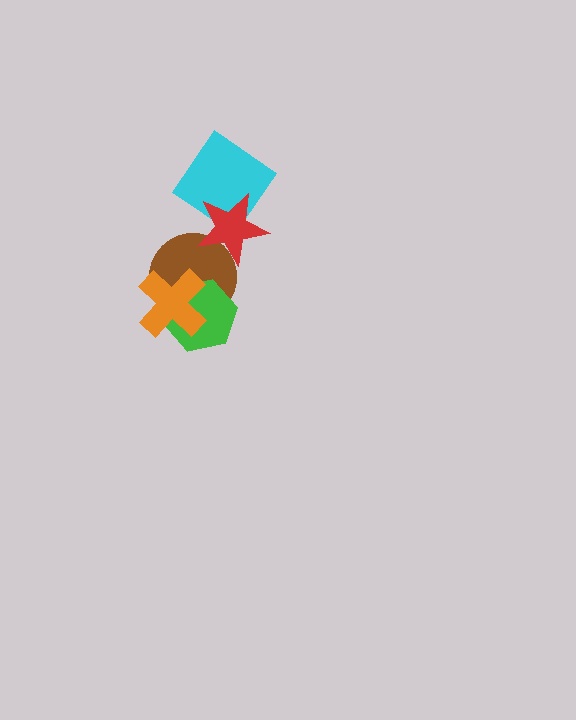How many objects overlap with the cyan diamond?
1 object overlaps with the cyan diamond.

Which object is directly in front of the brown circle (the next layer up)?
The green hexagon is directly in front of the brown circle.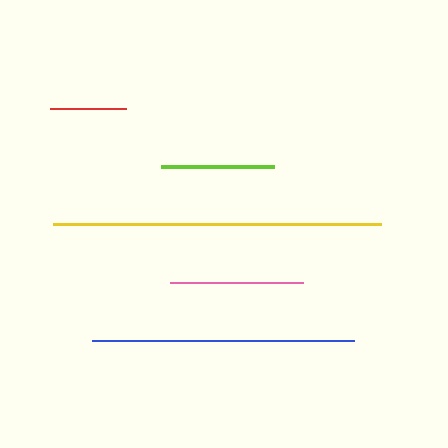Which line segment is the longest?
The yellow line is the longest at approximately 328 pixels.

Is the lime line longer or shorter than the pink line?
The pink line is longer than the lime line.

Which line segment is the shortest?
The red line is the shortest at approximately 76 pixels.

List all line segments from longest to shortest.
From longest to shortest: yellow, blue, pink, lime, red.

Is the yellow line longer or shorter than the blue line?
The yellow line is longer than the blue line.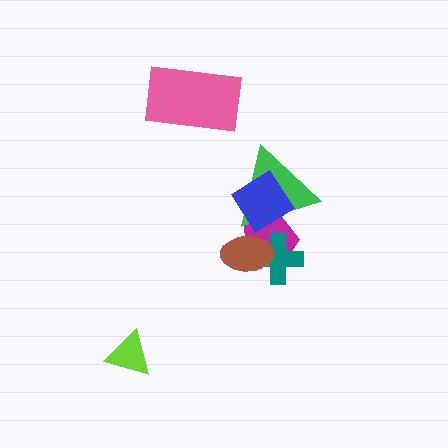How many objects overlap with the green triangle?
2 objects overlap with the green triangle.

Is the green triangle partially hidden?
Yes, it is partially covered by another shape.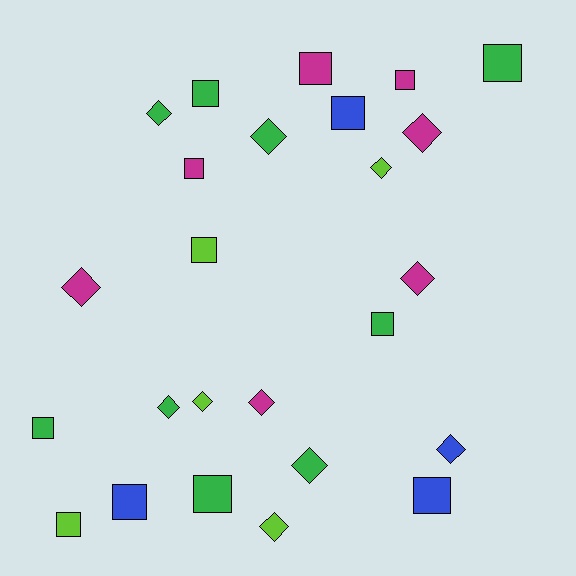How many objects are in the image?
There are 25 objects.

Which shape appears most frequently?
Square, with 13 objects.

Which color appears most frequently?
Green, with 9 objects.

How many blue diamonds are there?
There is 1 blue diamond.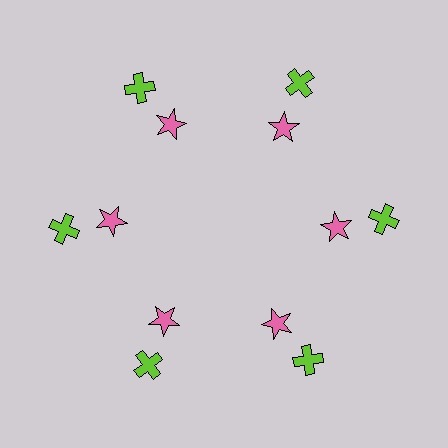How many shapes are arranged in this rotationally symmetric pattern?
There are 12 shapes, arranged in 6 groups of 2.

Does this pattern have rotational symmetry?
Yes, this pattern has 6-fold rotational symmetry. It looks the same after rotating 60 degrees around the center.